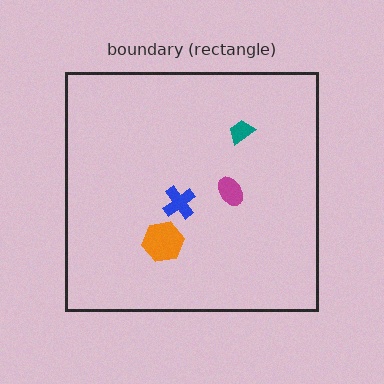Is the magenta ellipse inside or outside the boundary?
Inside.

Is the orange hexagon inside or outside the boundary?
Inside.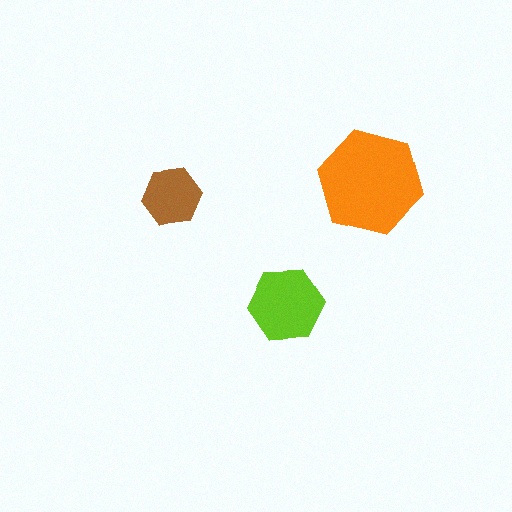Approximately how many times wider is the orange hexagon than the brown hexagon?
About 2 times wider.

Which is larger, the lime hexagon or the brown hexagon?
The lime one.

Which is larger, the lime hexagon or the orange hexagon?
The orange one.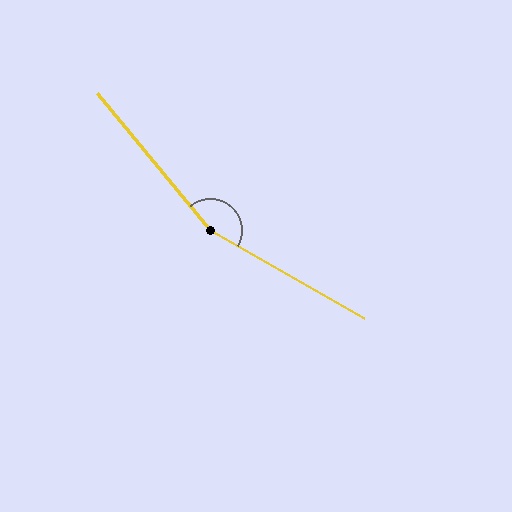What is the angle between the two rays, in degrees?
Approximately 159 degrees.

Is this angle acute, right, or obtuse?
It is obtuse.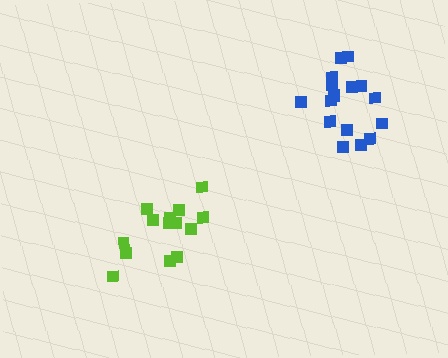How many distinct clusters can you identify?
There are 2 distinct clusters.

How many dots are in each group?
Group 1: 14 dots, Group 2: 17 dots (31 total).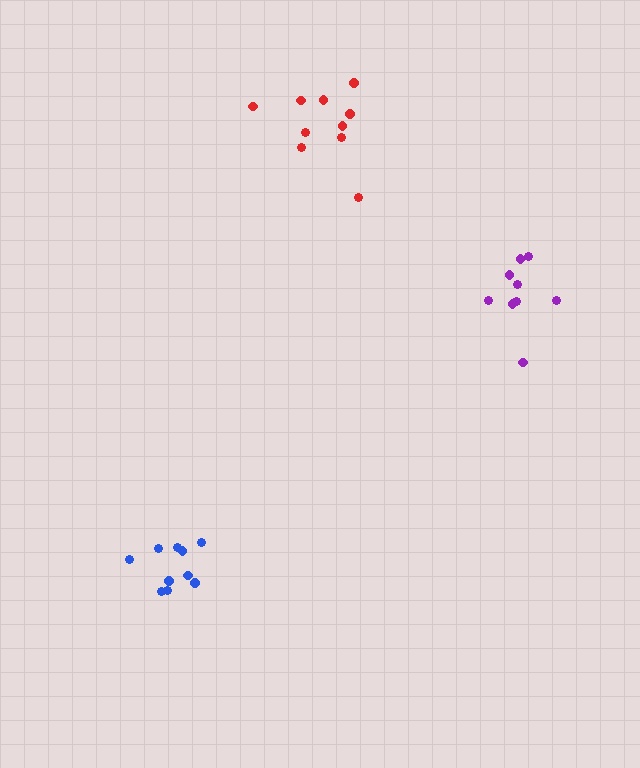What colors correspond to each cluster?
The clusters are colored: purple, red, blue.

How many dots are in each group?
Group 1: 9 dots, Group 2: 10 dots, Group 3: 10 dots (29 total).